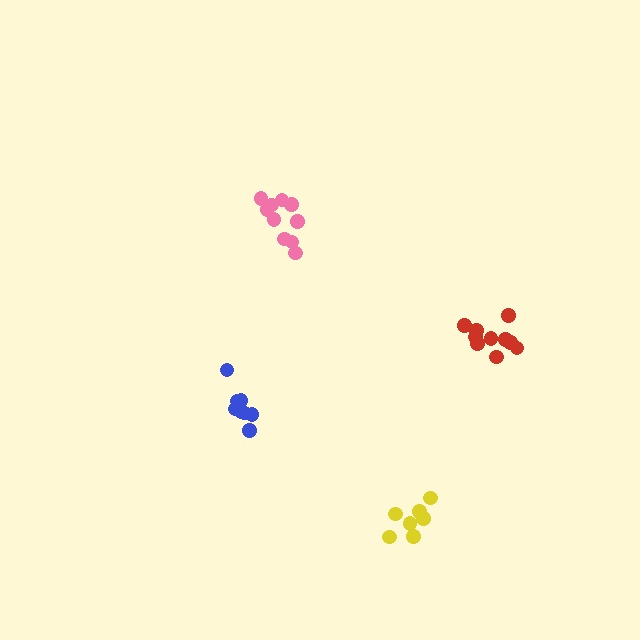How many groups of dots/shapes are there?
There are 4 groups.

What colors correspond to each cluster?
The clusters are colored: blue, red, pink, yellow.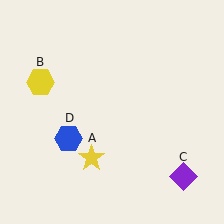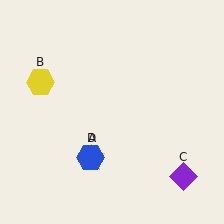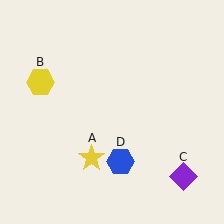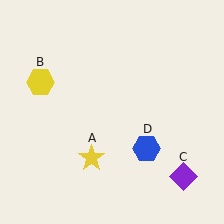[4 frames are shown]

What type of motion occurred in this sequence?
The blue hexagon (object D) rotated counterclockwise around the center of the scene.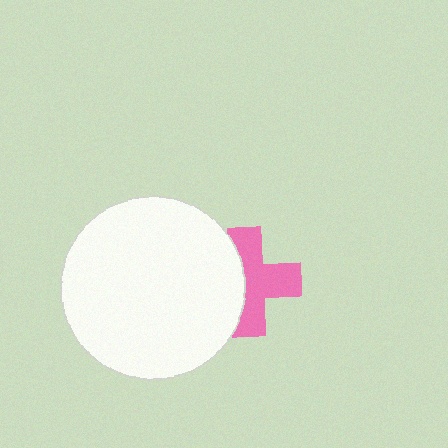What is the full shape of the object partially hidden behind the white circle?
The partially hidden object is a pink cross.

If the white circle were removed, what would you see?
You would see the complete pink cross.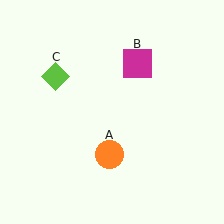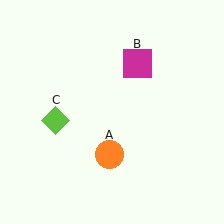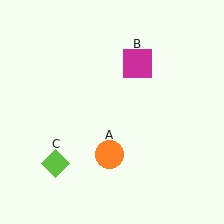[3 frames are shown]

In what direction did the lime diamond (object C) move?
The lime diamond (object C) moved down.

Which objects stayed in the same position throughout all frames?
Orange circle (object A) and magenta square (object B) remained stationary.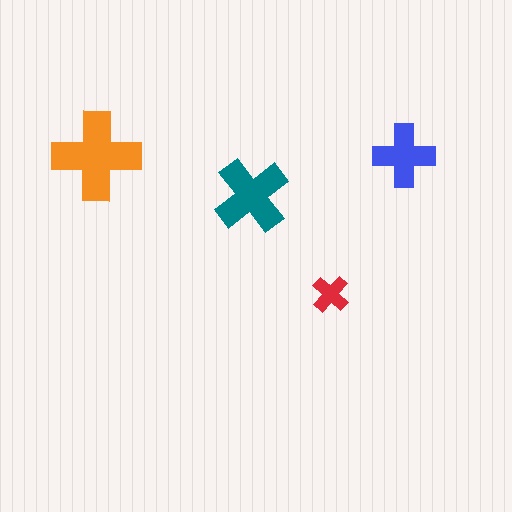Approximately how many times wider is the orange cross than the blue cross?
About 1.5 times wider.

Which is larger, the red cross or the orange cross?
The orange one.